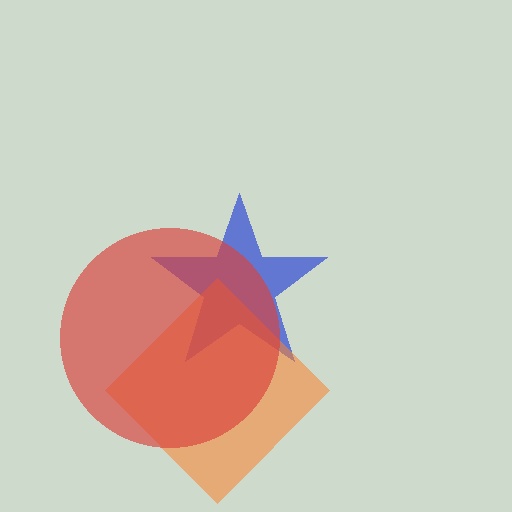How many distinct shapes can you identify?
There are 3 distinct shapes: a blue star, an orange diamond, a red circle.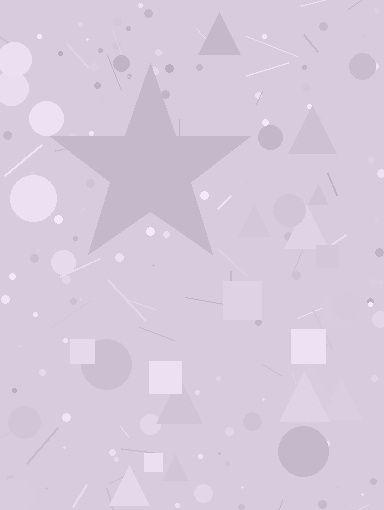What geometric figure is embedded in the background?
A star is embedded in the background.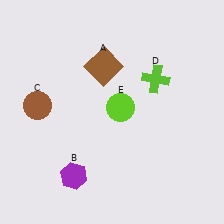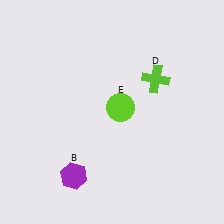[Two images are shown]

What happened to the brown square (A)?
The brown square (A) was removed in Image 2. It was in the top-left area of Image 1.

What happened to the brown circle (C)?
The brown circle (C) was removed in Image 2. It was in the top-left area of Image 1.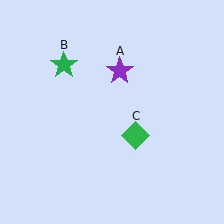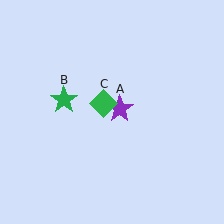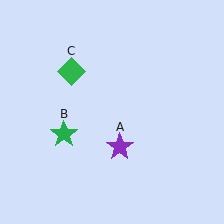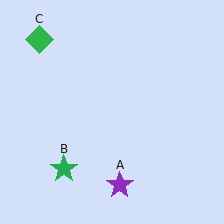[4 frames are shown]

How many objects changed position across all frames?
3 objects changed position: purple star (object A), green star (object B), green diamond (object C).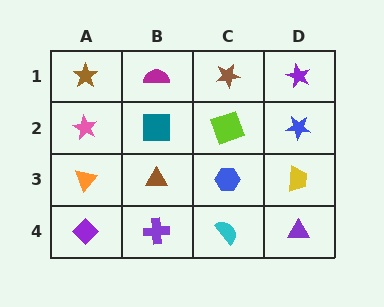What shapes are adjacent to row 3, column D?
A blue star (row 2, column D), a purple triangle (row 4, column D), a blue hexagon (row 3, column C).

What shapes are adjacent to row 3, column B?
A teal square (row 2, column B), a purple cross (row 4, column B), an orange triangle (row 3, column A), a blue hexagon (row 3, column C).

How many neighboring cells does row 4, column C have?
3.